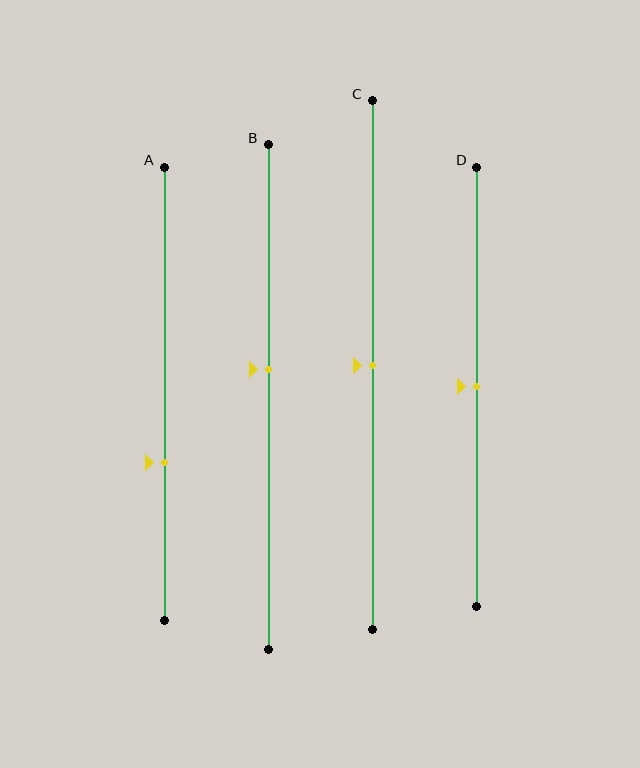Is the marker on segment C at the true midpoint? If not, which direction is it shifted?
Yes, the marker on segment C is at the true midpoint.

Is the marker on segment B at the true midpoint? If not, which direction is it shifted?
No, the marker on segment B is shifted upward by about 5% of the segment length.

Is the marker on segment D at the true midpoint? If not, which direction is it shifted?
Yes, the marker on segment D is at the true midpoint.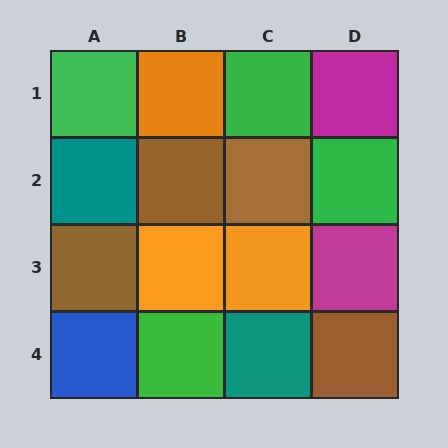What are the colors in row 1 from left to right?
Green, orange, green, magenta.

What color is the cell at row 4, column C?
Teal.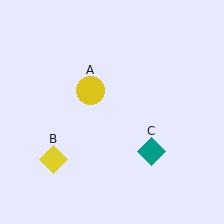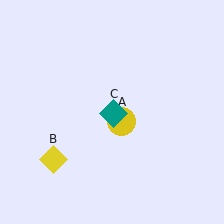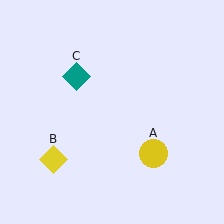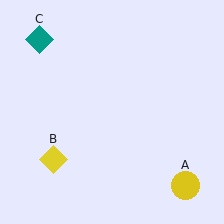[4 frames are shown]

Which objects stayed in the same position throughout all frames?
Yellow diamond (object B) remained stationary.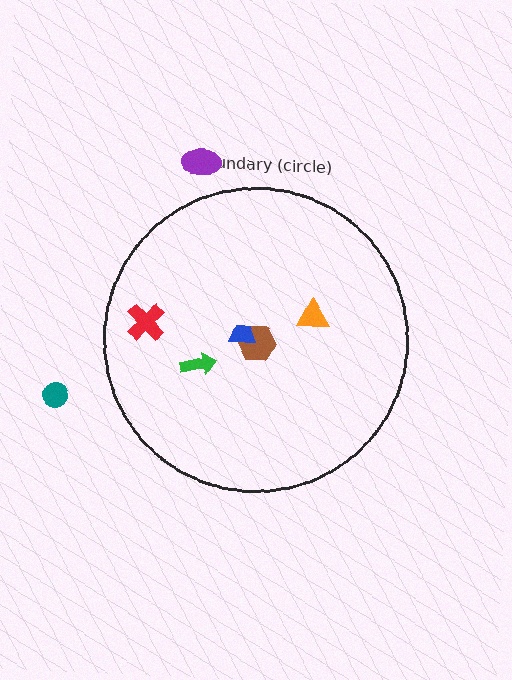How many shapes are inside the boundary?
5 inside, 2 outside.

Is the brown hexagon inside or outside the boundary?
Inside.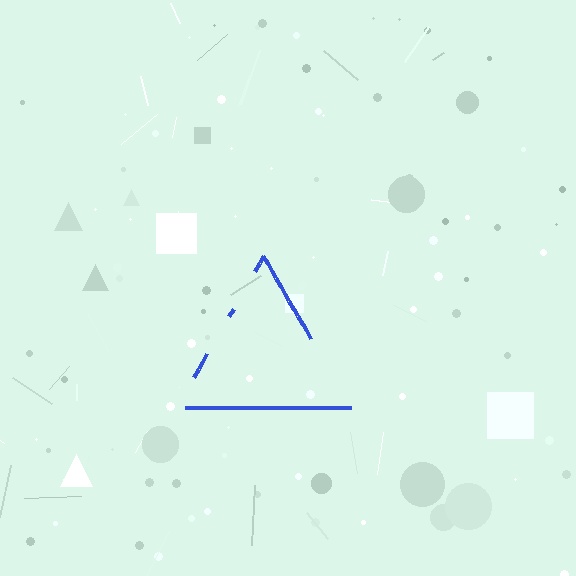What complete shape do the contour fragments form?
The contour fragments form a triangle.